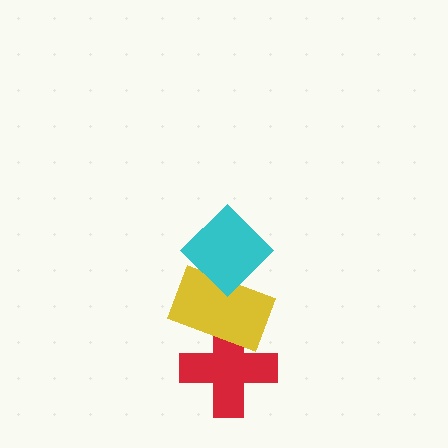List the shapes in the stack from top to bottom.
From top to bottom: the cyan diamond, the yellow rectangle, the red cross.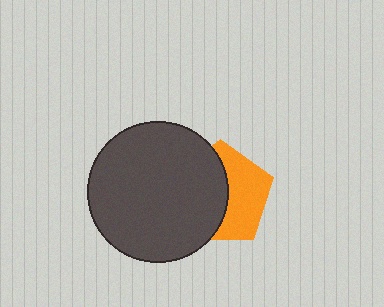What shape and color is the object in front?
The object in front is a dark gray circle.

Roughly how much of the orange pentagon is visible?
About half of it is visible (roughly 47%).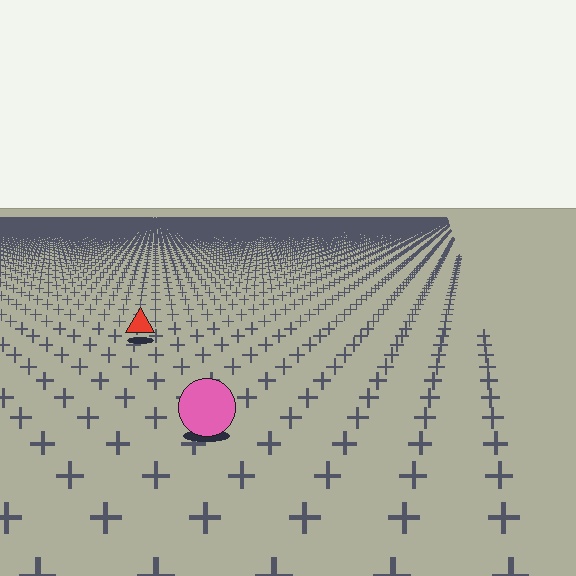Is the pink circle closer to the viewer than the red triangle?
Yes. The pink circle is closer — you can tell from the texture gradient: the ground texture is coarser near it.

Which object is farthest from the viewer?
The red triangle is farthest from the viewer. It appears smaller and the ground texture around it is denser.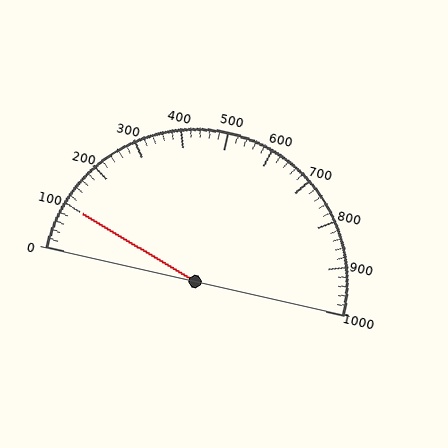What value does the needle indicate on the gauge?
The needle indicates approximately 100.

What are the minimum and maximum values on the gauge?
The gauge ranges from 0 to 1000.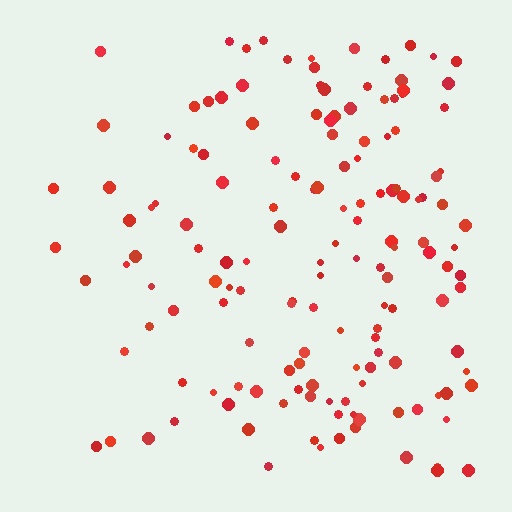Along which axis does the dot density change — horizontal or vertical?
Horizontal.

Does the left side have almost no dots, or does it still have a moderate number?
Still a moderate number, just noticeably fewer than the right.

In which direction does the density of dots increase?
From left to right, with the right side densest.